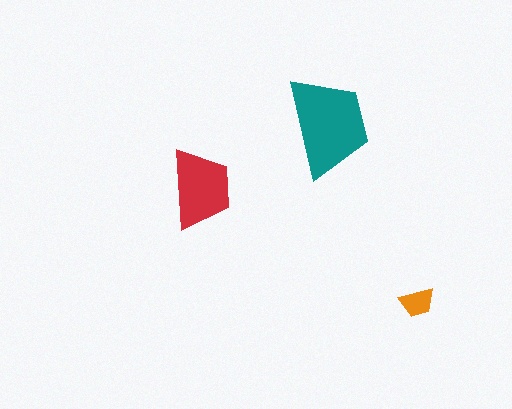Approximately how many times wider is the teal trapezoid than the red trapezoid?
About 1.5 times wider.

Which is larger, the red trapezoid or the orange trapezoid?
The red one.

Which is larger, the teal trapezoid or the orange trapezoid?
The teal one.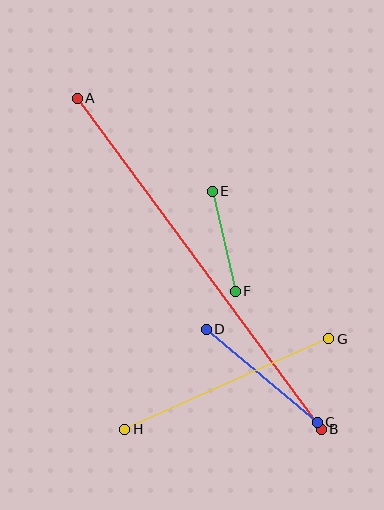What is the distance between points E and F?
The distance is approximately 103 pixels.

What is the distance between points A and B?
The distance is approximately 411 pixels.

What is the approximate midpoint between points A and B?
The midpoint is at approximately (199, 264) pixels.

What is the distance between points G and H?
The distance is approximately 223 pixels.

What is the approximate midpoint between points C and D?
The midpoint is at approximately (262, 376) pixels.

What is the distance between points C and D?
The distance is approximately 145 pixels.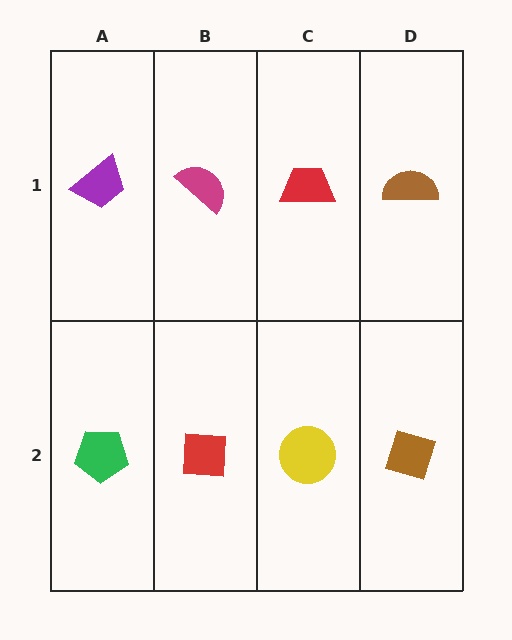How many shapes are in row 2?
4 shapes.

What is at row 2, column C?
A yellow circle.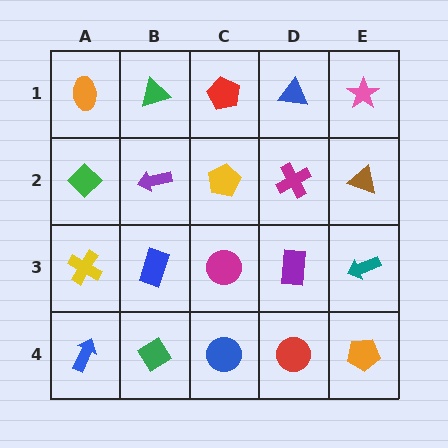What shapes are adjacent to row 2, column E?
A pink star (row 1, column E), a teal arrow (row 3, column E), a magenta cross (row 2, column D).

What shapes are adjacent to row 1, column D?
A magenta cross (row 2, column D), a red pentagon (row 1, column C), a pink star (row 1, column E).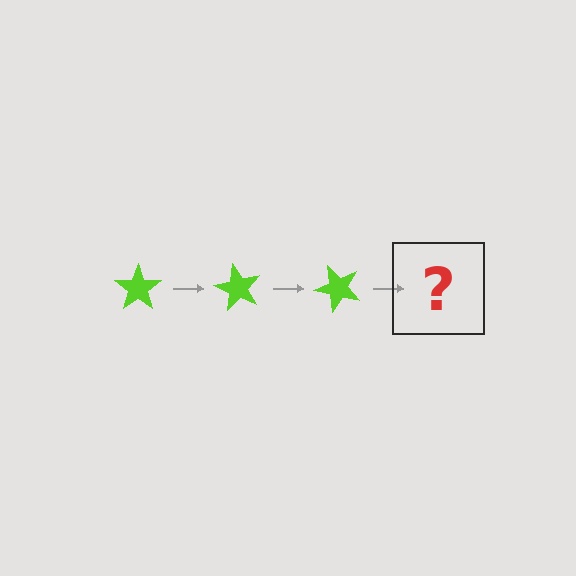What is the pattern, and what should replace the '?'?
The pattern is that the star rotates 60 degrees each step. The '?' should be a lime star rotated 180 degrees.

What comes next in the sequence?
The next element should be a lime star rotated 180 degrees.